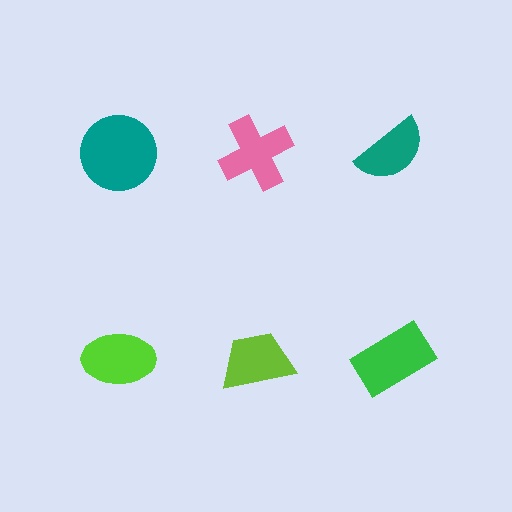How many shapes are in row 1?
3 shapes.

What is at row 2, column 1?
A lime ellipse.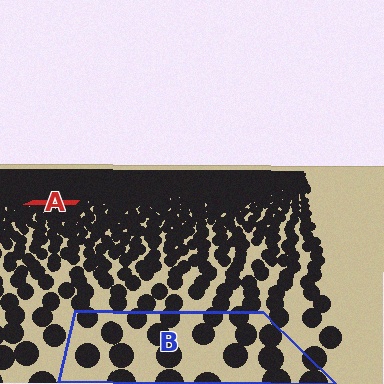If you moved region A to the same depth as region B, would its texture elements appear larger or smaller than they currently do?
They would appear larger. At a closer depth, the same texture elements are projected at a bigger on-screen size.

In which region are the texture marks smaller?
The texture marks are smaller in region A, because it is farther away.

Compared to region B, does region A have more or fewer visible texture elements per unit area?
Region A has more texture elements per unit area — they are packed more densely because it is farther away.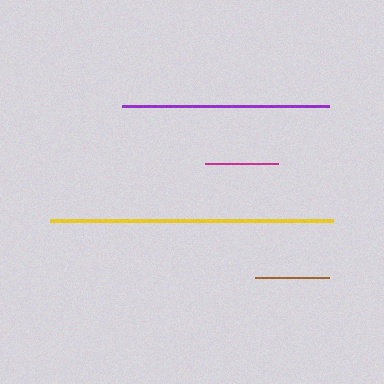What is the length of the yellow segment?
The yellow segment is approximately 284 pixels long.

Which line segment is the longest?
The yellow line is the longest at approximately 284 pixels.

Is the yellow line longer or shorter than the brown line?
The yellow line is longer than the brown line.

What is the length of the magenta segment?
The magenta segment is approximately 73 pixels long.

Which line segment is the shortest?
The magenta line is the shortest at approximately 73 pixels.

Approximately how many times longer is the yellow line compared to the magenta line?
The yellow line is approximately 3.9 times the length of the magenta line.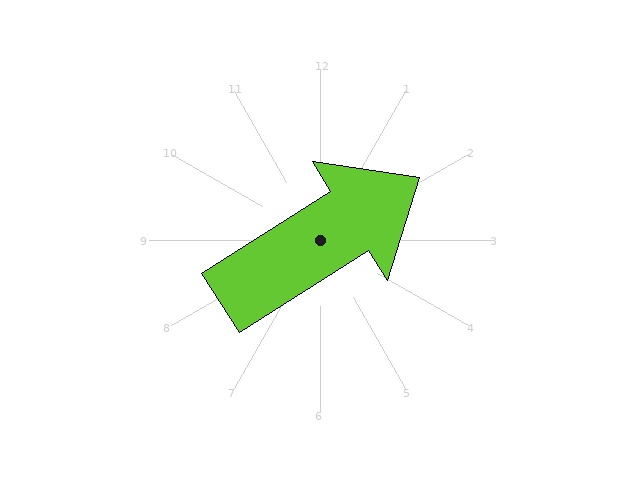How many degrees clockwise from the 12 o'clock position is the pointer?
Approximately 58 degrees.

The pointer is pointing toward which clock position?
Roughly 2 o'clock.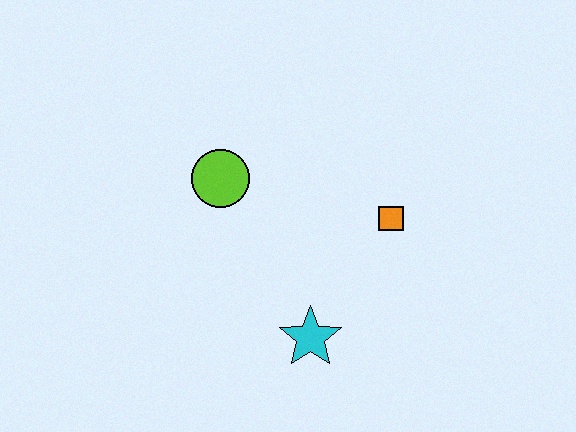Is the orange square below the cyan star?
No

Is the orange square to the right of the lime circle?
Yes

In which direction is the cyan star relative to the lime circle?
The cyan star is below the lime circle.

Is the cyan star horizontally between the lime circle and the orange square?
Yes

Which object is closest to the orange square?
The cyan star is closest to the orange square.